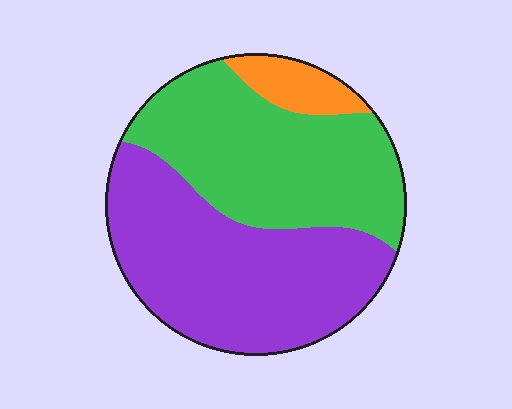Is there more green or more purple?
Purple.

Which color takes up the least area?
Orange, at roughly 10%.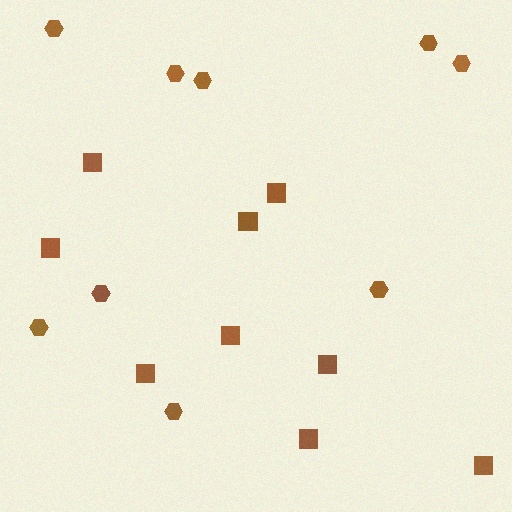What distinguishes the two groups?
There are 2 groups: one group of squares (9) and one group of hexagons (9).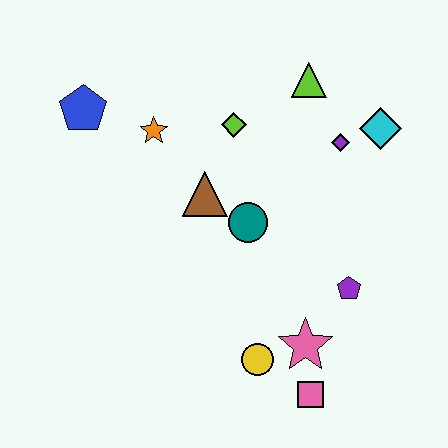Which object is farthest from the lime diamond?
The pink square is farthest from the lime diamond.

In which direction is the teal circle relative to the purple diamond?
The teal circle is to the left of the purple diamond.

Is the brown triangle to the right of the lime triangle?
No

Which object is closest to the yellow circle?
The pink star is closest to the yellow circle.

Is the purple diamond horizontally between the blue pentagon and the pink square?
No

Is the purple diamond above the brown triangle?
Yes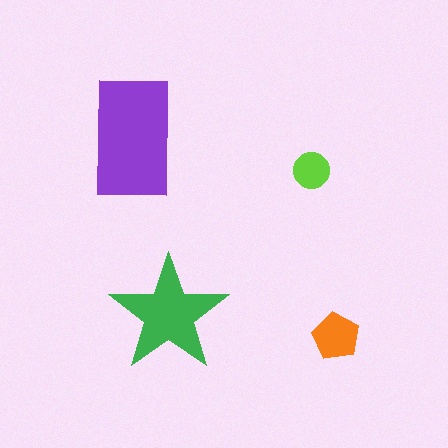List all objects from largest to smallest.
The purple rectangle, the green star, the orange pentagon, the lime circle.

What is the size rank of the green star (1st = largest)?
2nd.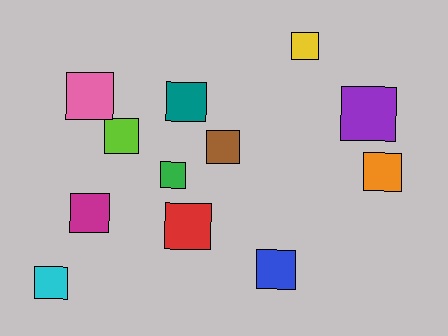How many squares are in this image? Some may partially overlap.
There are 12 squares.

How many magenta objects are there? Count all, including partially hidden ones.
There is 1 magenta object.